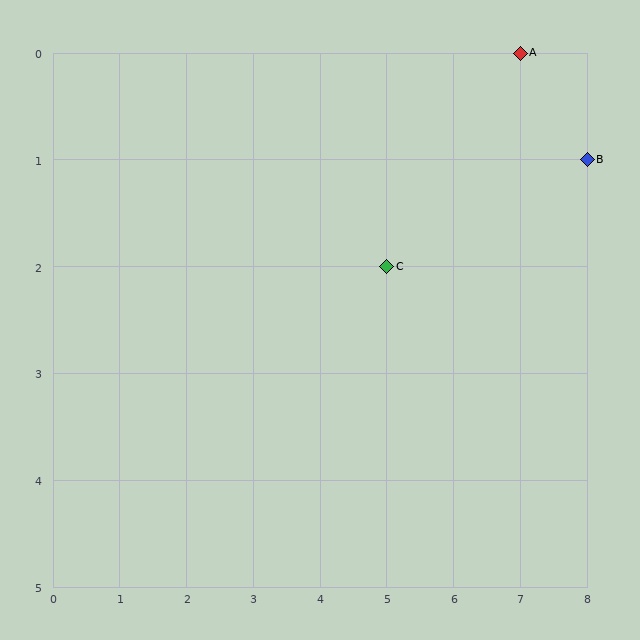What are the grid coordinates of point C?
Point C is at grid coordinates (5, 2).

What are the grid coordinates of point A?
Point A is at grid coordinates (7, 0).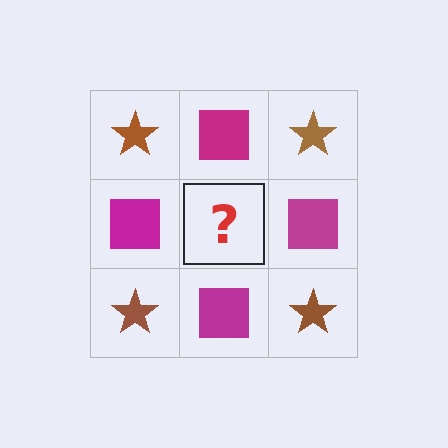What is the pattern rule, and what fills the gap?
The rule is that it alternates brown star and magenta square in a checkerboard pattern. The gap should be filled with a brown star.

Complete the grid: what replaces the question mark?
The question mark should be replaced with a brown star.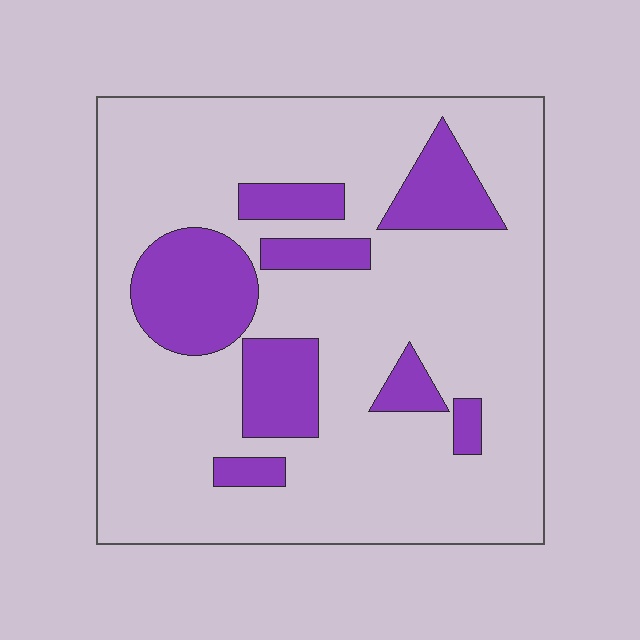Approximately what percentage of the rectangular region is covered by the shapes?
Approximately 20%.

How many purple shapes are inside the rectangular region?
8.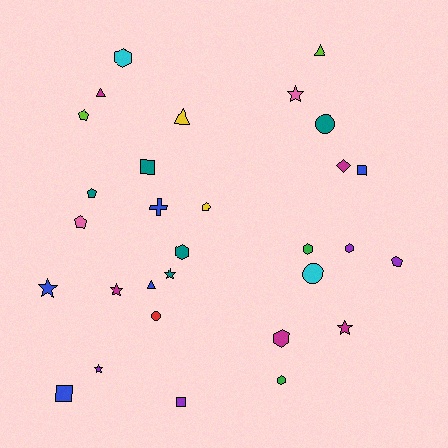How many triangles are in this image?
There are 4 triangles.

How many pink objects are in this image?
There are 2 pink objects.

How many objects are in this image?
There are 30 objects.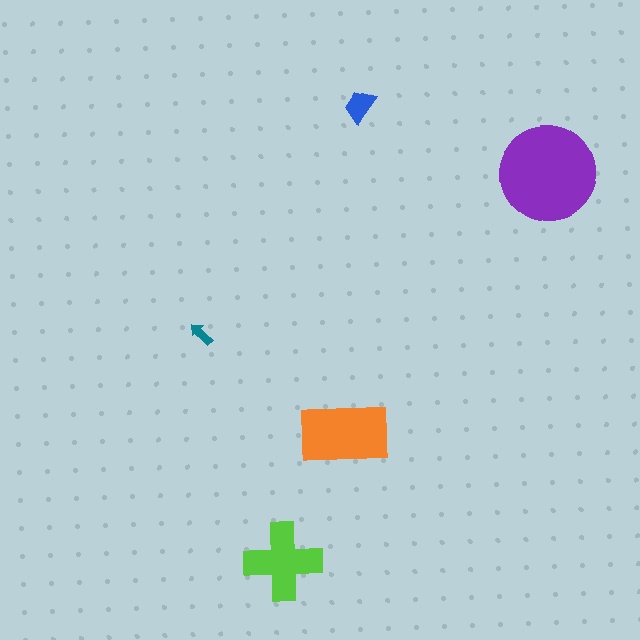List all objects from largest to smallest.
The purple circle, the orange rectangle, the lime cross, the blue trapezoid, the teal arrow.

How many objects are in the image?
There are 5 objects in the image.